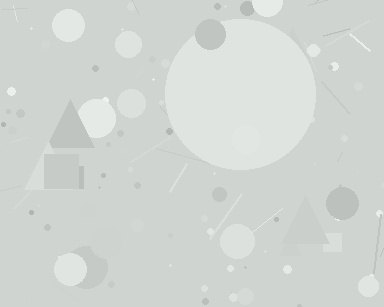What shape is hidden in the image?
A circle is hidden in the image.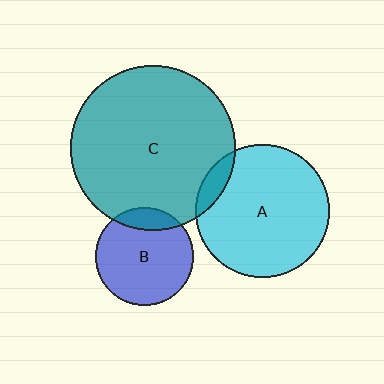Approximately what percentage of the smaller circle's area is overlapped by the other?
Approximately 15%.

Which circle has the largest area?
Circle C (teal).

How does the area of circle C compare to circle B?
Approximately 2.8 times.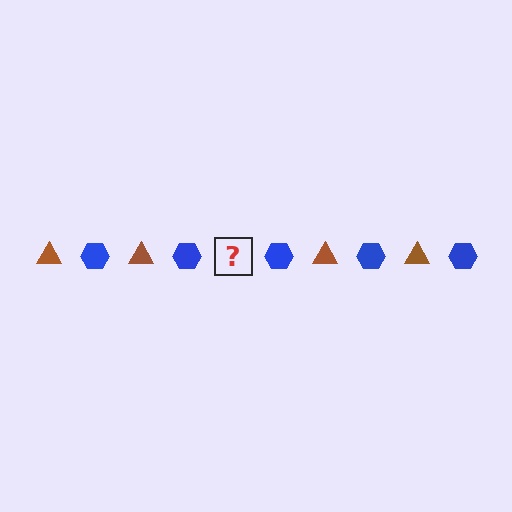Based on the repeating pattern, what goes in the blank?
The blank should be a brown triangle.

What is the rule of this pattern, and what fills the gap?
The rule is that the pattern alternates between brown triangle and blue hexagon. The gap should be filled with a brown triangle.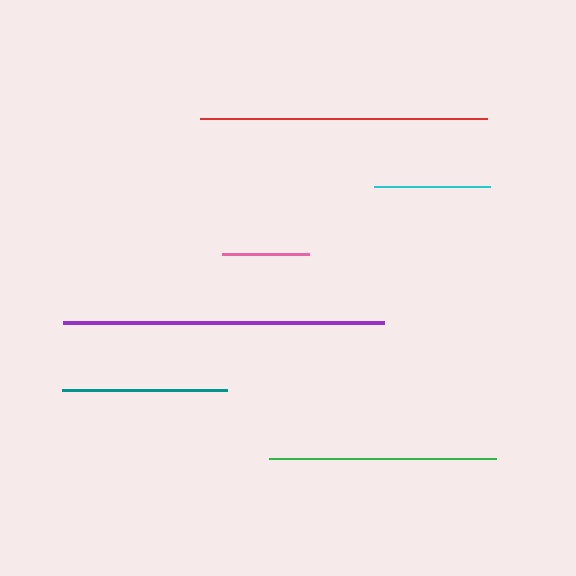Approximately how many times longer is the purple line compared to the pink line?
The purple line is approximately 3.7 times the length of the pink line.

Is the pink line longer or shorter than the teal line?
The teal line is longer than the pink line.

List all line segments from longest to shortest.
From longest to shortest: purple, red, green, teal, cyan, pink.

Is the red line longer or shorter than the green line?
The red line is longer than the green line.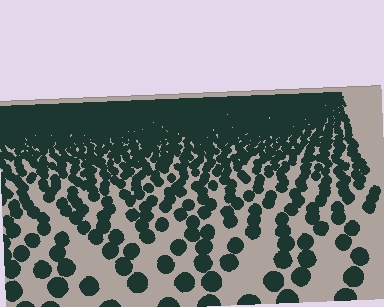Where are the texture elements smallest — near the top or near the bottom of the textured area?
Near the top.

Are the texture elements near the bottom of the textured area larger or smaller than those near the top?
Larger. Near the bottom, elements are closer to the viewer and appear at a bigger on-screen size.